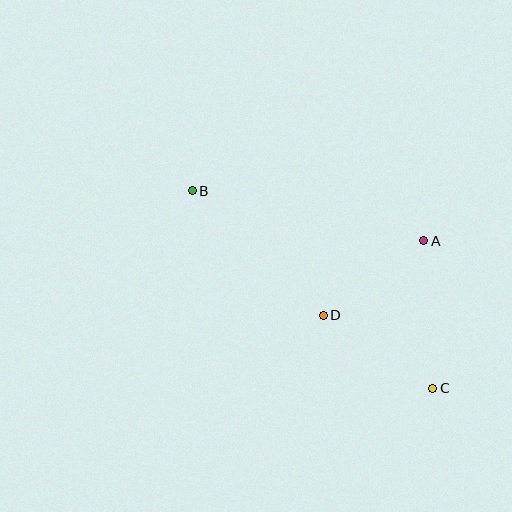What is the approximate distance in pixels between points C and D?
The distance between C and D is approximately 132 pixels.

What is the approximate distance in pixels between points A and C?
The distance between A and C is approximately 148 pixels.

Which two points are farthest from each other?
Points B and C are farthest from each other.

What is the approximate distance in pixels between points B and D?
The distance between B and D is approximately 181 pixels.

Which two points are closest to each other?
Points A and D are closest to each other.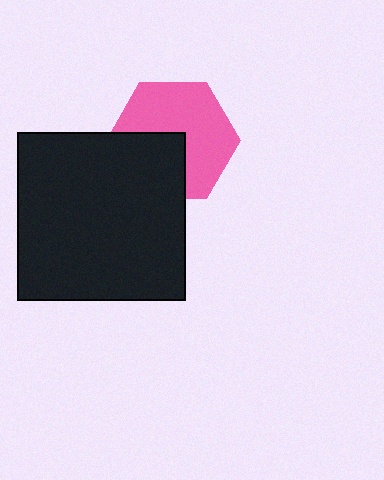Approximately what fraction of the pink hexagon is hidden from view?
Roughly 37% of the pink hexagon is hidden behind the black square.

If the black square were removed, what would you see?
You would see the complete pink hexagon.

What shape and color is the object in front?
The object in front is a black square.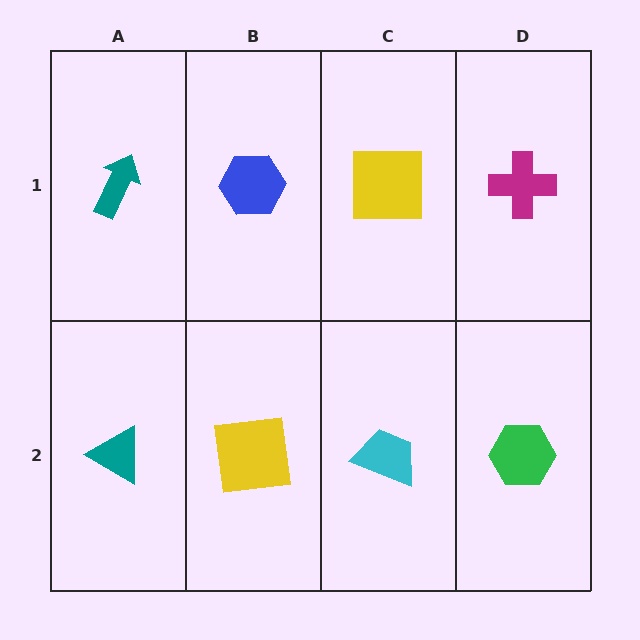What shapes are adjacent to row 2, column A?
A teal arrow (row 1, column A), a yellow square (row 2, column B).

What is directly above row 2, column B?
A blue hexagon.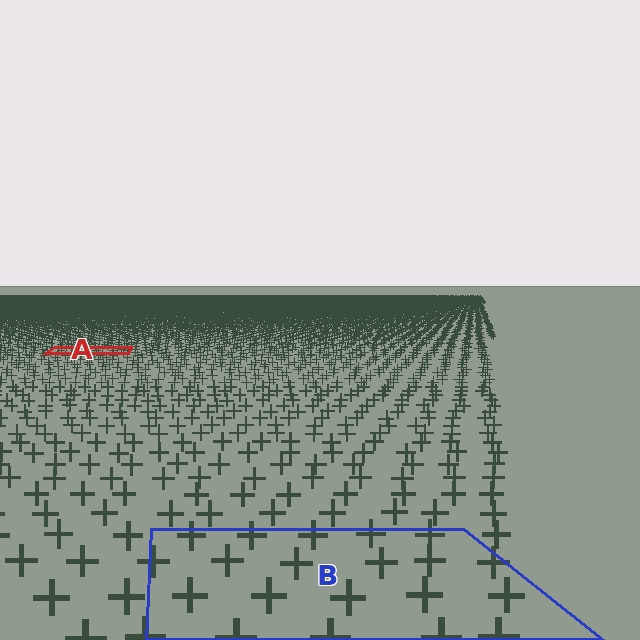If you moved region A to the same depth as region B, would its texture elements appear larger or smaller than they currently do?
They would appear larger. At a closer depth, the same texture elements are projected at a bigger on-screen size.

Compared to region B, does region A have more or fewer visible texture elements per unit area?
Region A has more texture elements per unit area — they are packed more densely because it is farther away.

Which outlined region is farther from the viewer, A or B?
Region A is farther from the viewer — the texture elements inside it appear smaller and more densely packed.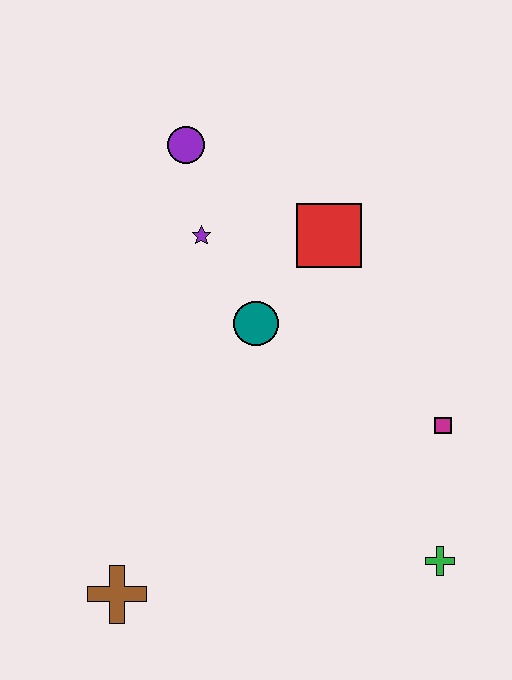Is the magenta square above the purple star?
No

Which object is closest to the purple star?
The purple circle is closest to the purple star.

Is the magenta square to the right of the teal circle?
Yes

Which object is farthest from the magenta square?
The purple circle is farthest from the magenta square.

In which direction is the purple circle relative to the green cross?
The purple circle is above the green cross.